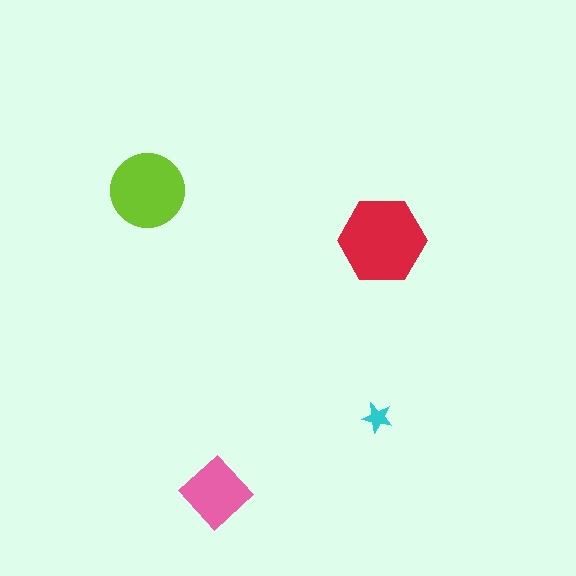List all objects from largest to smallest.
The red hexagon, the lime circle, the pink diamond, the cyan star.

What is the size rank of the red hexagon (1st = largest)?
1st.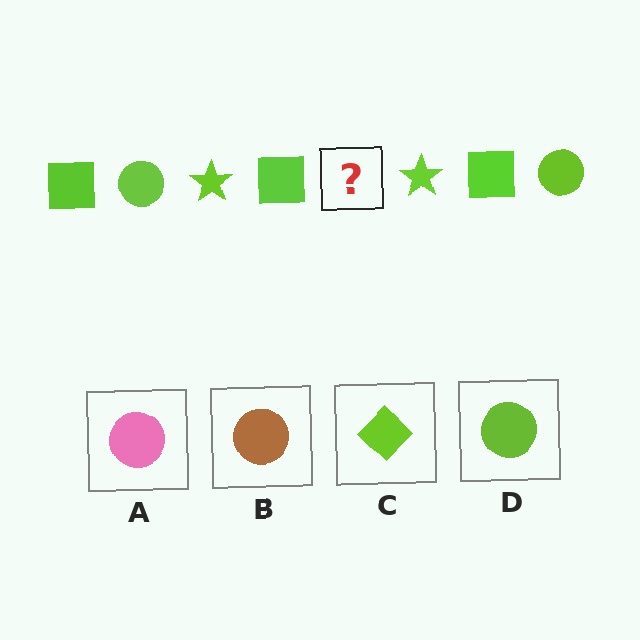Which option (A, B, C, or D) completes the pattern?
D.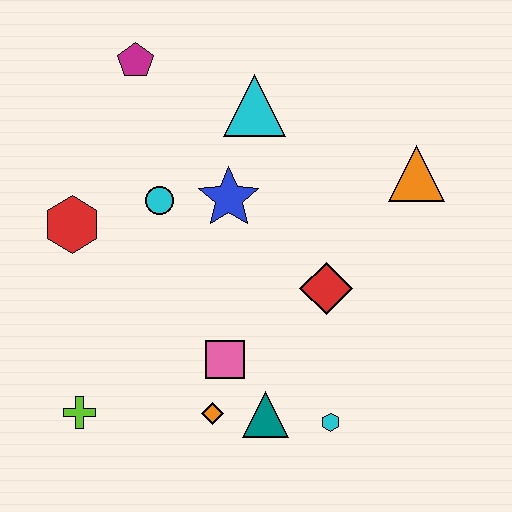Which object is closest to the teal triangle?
The orange diamond is closest to the teal triangle.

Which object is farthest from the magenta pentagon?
The cyan hexagon is farthest from the magenta pentagon.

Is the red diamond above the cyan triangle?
No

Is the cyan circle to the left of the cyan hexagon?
Yes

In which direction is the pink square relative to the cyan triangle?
The pink square is below the cyan triangle.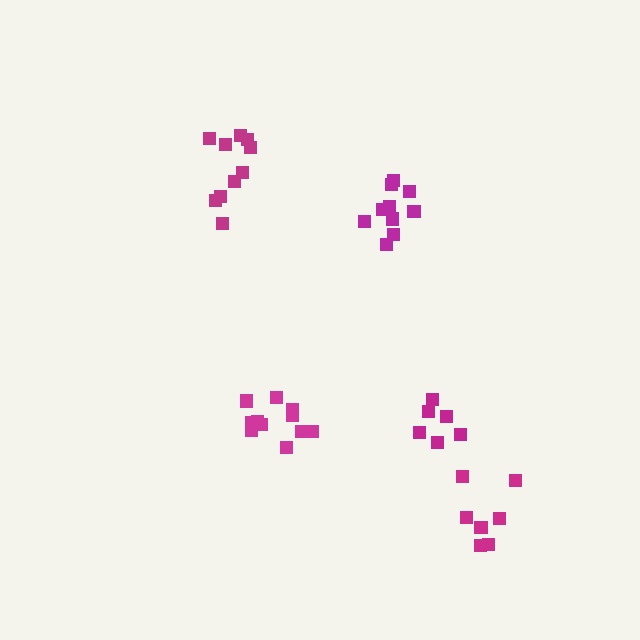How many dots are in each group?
Group 1: 11 dots, Group 2: 10 dots, Group 3: 7 dots, Group 4: 6 dots, Group 5: 10 dots (44 total).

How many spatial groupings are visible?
There are 5 spatial groupings.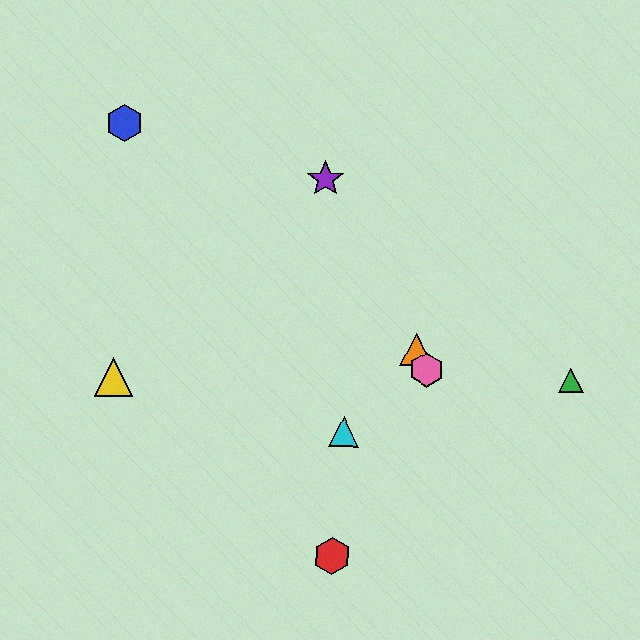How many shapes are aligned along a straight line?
3 shapes (the purple star, the orange triangle, the pink hexagon) are aligned along a straight line.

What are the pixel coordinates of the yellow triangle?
The yellow triangle is at (114, 377).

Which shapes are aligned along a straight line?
The purple star, the orange triangle, the pink hexagon are aligned along a straight line.